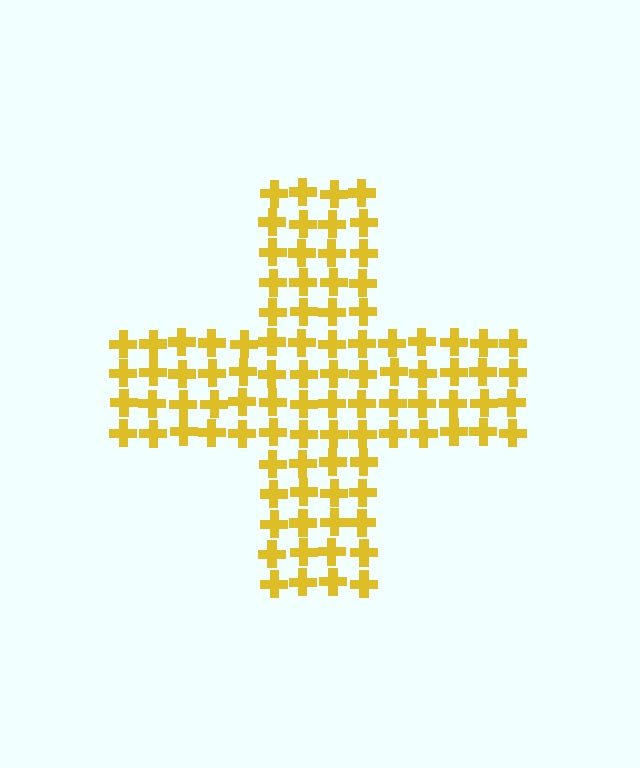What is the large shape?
The large shape is a cross.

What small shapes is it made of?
It is made of small crosses.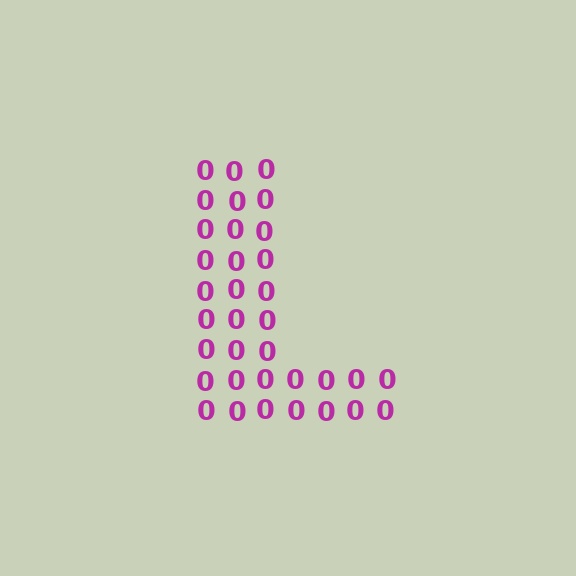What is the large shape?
The large shape is the letter L.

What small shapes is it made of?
It is made of small digit 0's.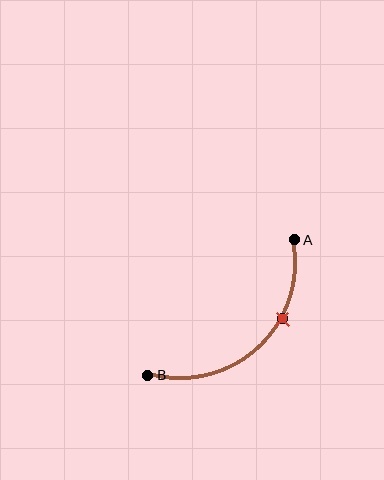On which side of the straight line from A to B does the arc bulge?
The arc bulges below and to the right of the straight line connecting A and B.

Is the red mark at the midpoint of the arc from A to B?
No. The red mark lies on the arc but is closer to endpoint A. The arc midpoint would be at the point on the curve equidistant along the arc from both A and B.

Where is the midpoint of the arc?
The arc midpoint is the point on the curve farthest from the straight line joining A and B. It sits below and to the right of that line.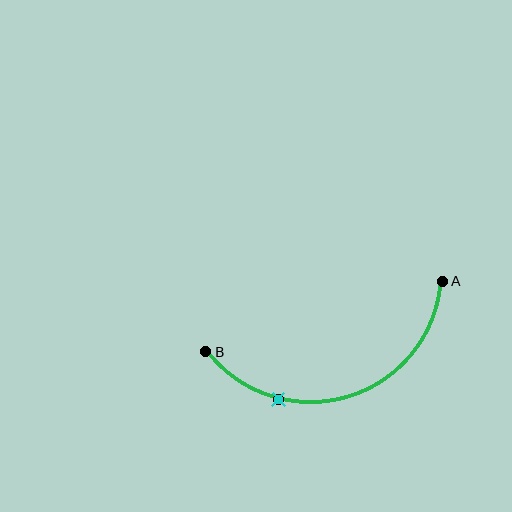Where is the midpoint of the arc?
The arc midpoint is the point on the curve farthest from the straight line joining A and B. It sits below that line.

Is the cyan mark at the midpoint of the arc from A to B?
No. The cyan mark lies on the arc but is closer to endpoint B. The arc midpoint would be at the point on the curve equidistant along the arc from both A and B.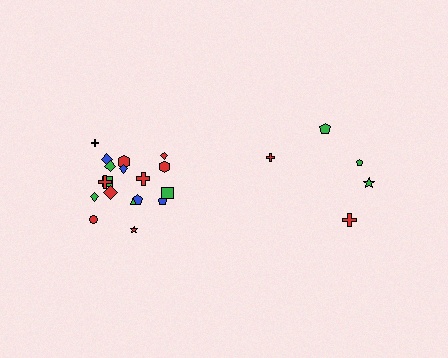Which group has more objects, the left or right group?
The left group.